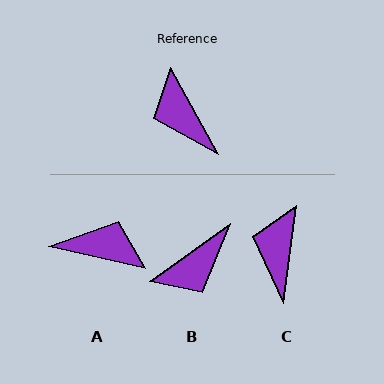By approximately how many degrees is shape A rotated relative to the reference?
Approximately 132 degrees clockwise.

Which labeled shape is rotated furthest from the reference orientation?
A, about 132 degrees away.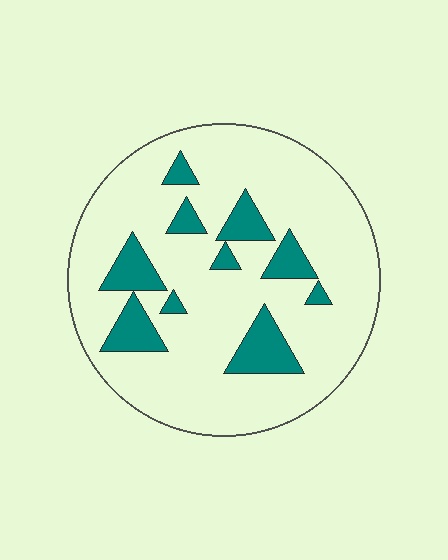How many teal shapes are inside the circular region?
10.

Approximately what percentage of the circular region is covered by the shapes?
Approximately 15%.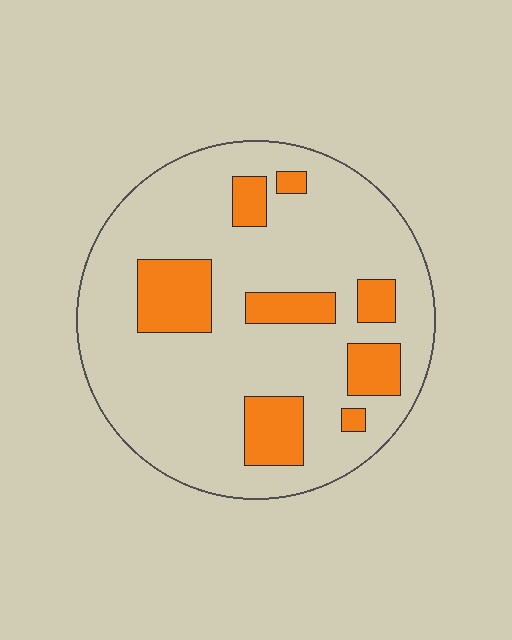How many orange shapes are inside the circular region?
8.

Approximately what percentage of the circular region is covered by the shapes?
Approximately 20%.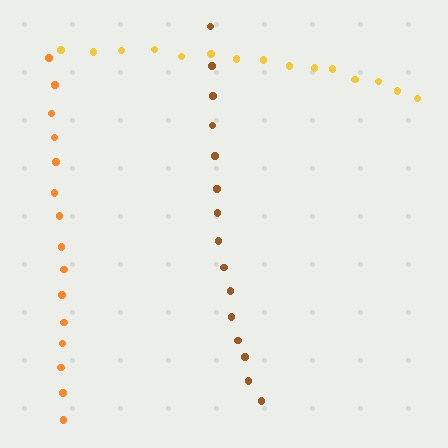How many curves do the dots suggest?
There are 3 distinct paths.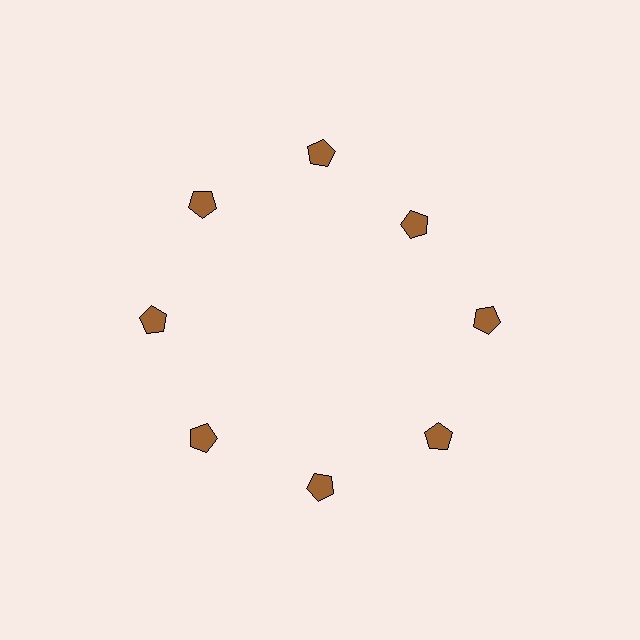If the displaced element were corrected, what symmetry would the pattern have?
It would have 8-fold rotational symmetry — the pattern would map onto itself every 45 degrees.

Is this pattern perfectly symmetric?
No. The 8 brown pentagons are arranged in a ring, but one element near the 2 o'clock position is pulled inward toward the center, breaking the 8-fold rotational symmetry.